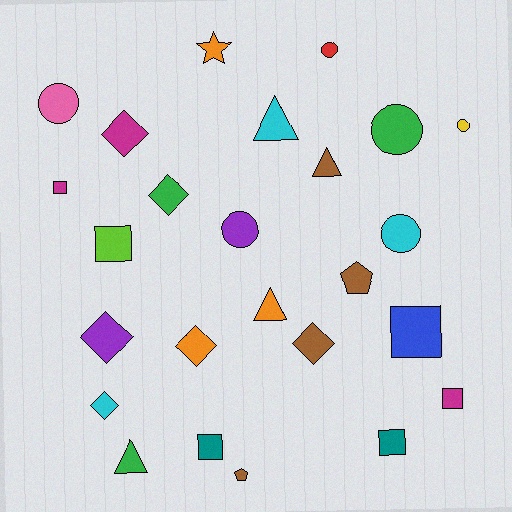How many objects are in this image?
There are 25 objects.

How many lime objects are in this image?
There is 1 lime object.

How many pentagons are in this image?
There are 2 pentagons.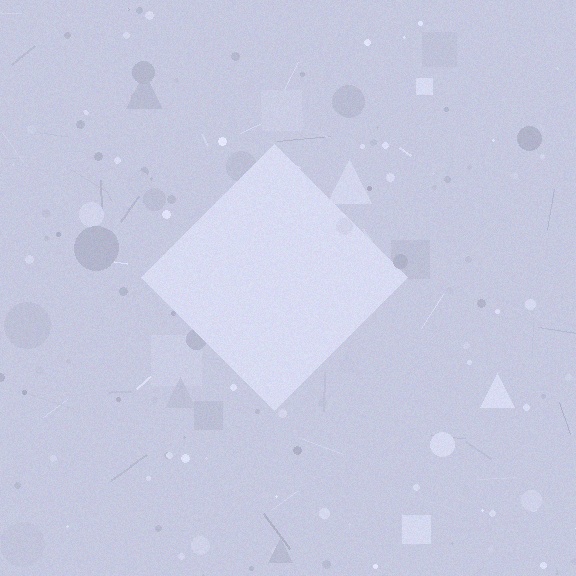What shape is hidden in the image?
A diamond is hidden in the image.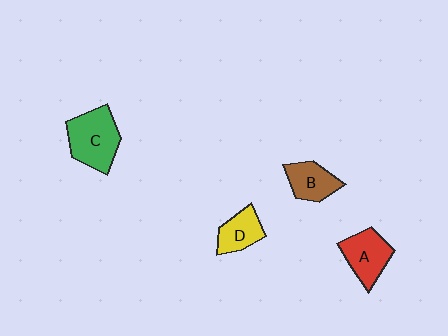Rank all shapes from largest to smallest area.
From largest to smallest: C (green), A (red), B (brown), D (yellow).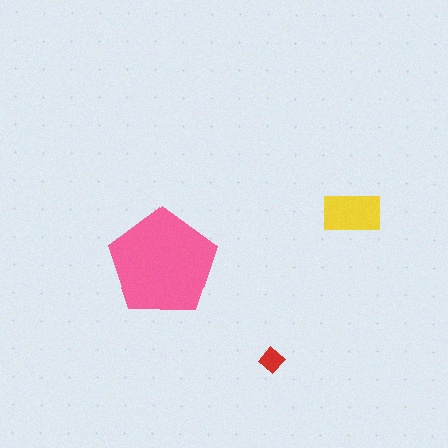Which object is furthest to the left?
The pink pentagon is leftmost.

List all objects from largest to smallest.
The pink pentagon, the yellow rectangle, the red diamond.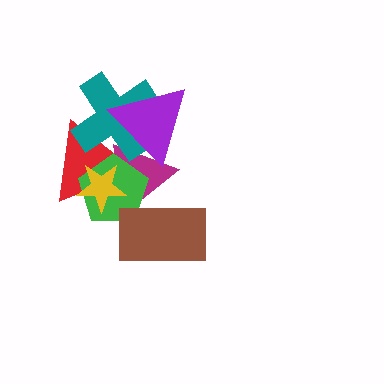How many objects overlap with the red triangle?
5 objects overlap with the red triangle.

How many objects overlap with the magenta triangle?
6 objects overlap with the magenta triangle.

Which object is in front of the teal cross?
The purple triangle is in front of the teal cross.